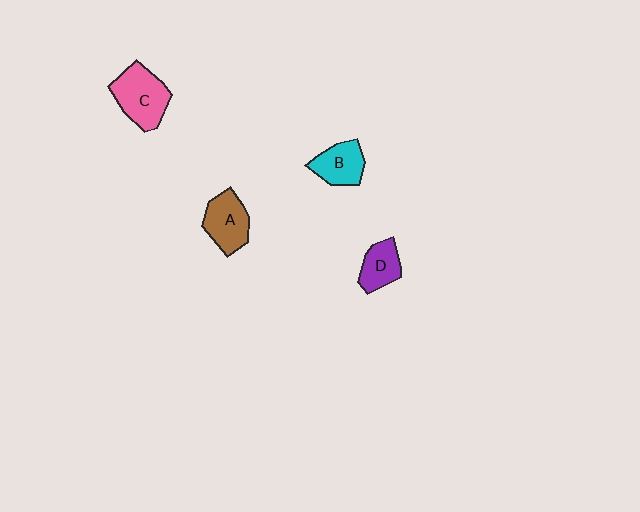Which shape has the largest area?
Shape C (pink).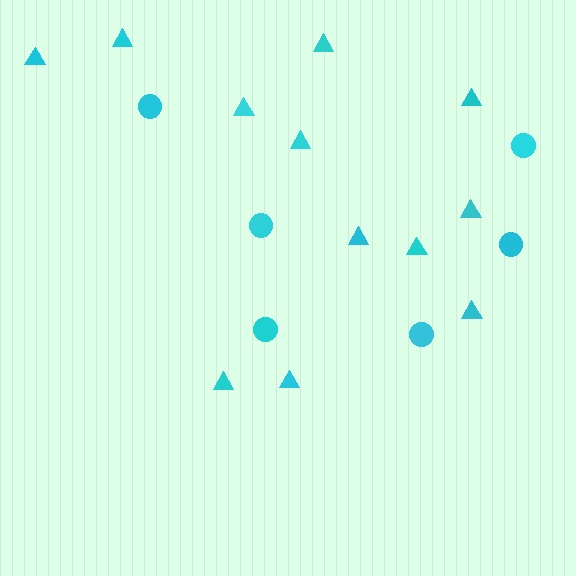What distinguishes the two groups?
There are 2 groups: one group of circles (6) and one group of triangles (12).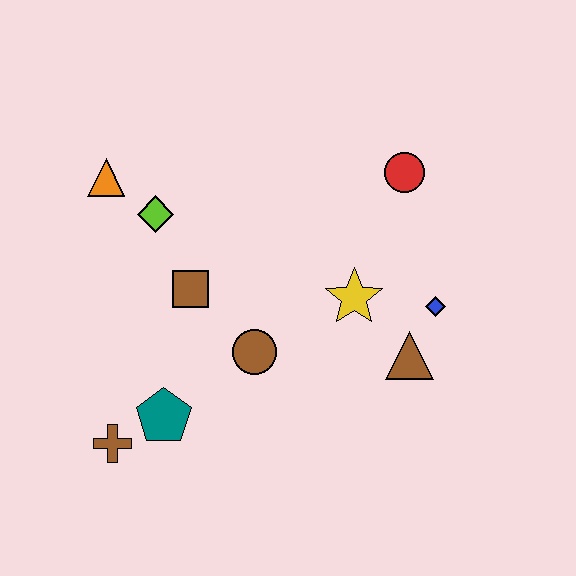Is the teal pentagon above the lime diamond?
No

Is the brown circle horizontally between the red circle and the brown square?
Yes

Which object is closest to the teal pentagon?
The brown cross is closest to the teal pentagon.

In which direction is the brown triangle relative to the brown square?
The brown triangle is to the right of the brown square.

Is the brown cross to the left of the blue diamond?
Yes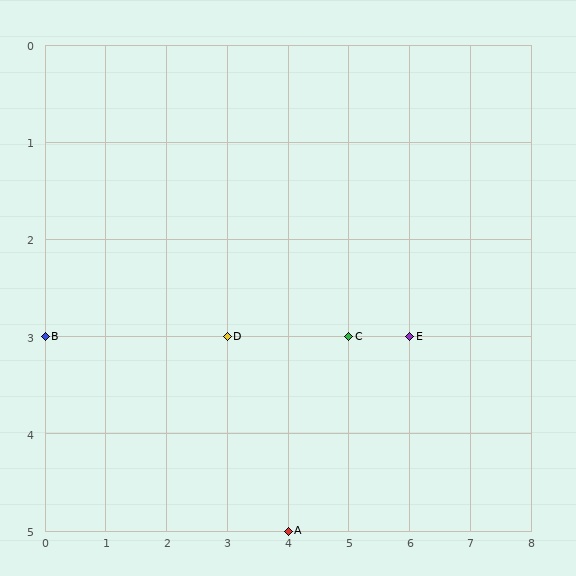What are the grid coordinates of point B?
Point B is at grid coordinates (0, 3).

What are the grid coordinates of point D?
Point D is at grid coordinates (3, 3).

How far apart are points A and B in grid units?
Points A and B are 4 columns and 2 rows apart (about 4.5 grid units diagonally).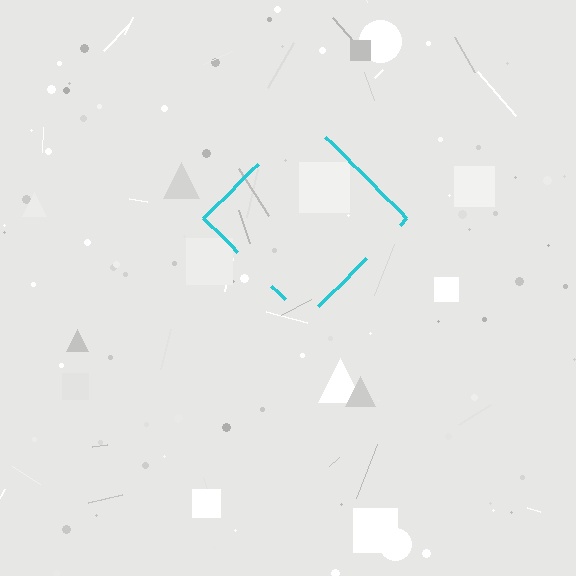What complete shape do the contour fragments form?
The contour fragments form a diamond.